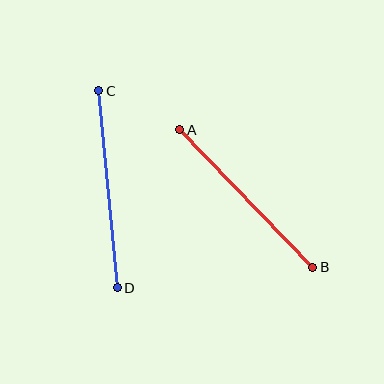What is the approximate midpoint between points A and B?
The midpoint is at approximately (246, 198) pixels.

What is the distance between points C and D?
The distance is approximately 198 pixels.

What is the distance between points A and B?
The distance is approximately 191 pixels.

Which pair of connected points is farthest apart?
Points C and D are farthest apart.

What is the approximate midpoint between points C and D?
The midpoint is at approximately (108, 189) pixels.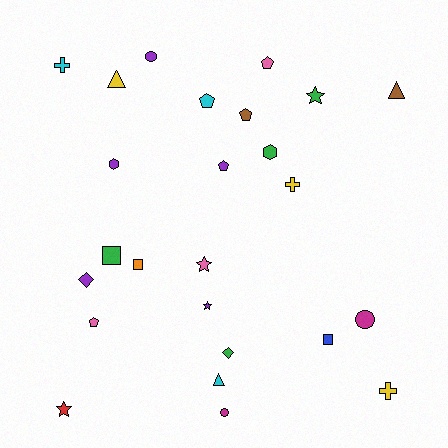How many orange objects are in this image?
There is 1 orange object.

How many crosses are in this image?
There are 3 crosses.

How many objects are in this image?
There are 25 objects.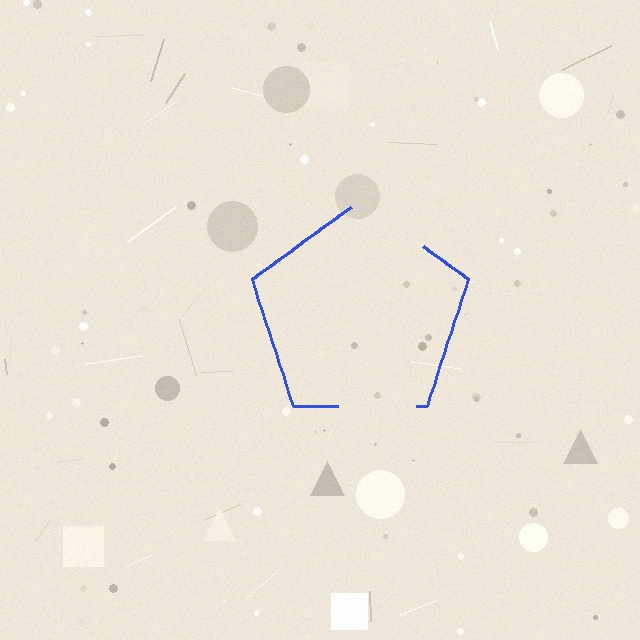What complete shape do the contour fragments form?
The contour fragments form a pentagon.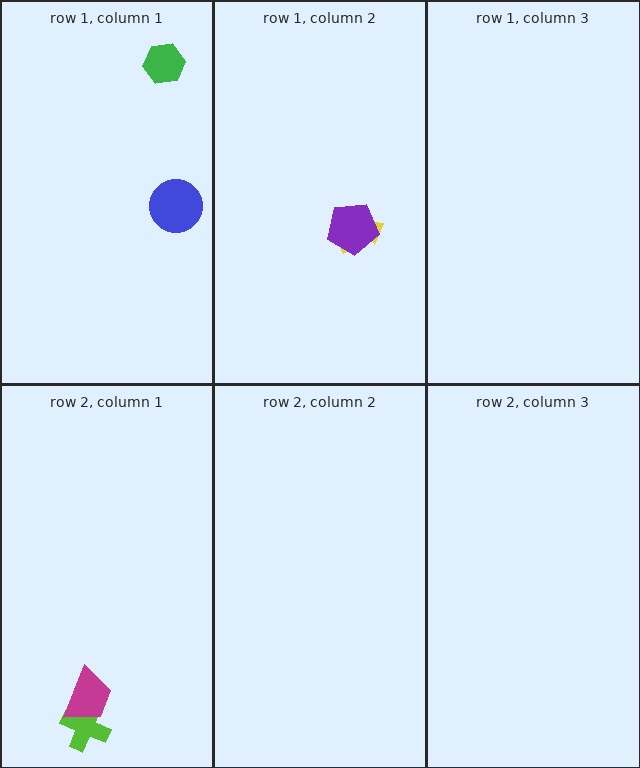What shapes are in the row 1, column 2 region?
The yellow arrow, the purple pentagon.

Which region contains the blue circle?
The row 1, column 1 region.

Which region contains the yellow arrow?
The row 1, column 2 region.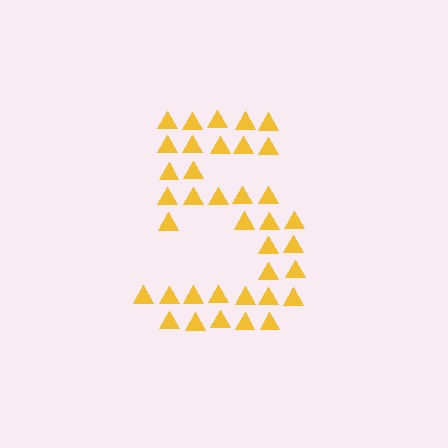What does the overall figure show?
The overall figure shows the digit 5.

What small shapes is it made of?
It is made of small triangles.